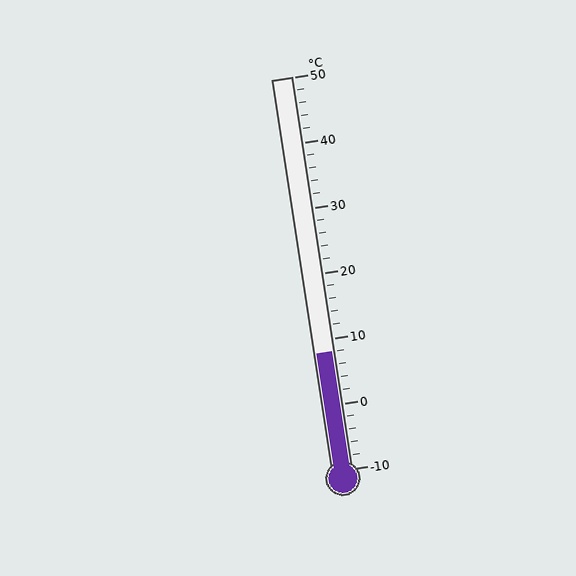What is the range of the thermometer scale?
The thermometer scale ranges from -10°C to 50°C.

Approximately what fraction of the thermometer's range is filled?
The thermometer is filled to approximately 30% of its range.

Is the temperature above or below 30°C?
The temperature is below 30°C.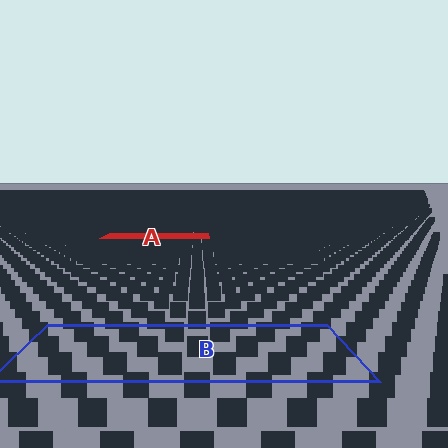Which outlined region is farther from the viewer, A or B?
Region A is farther from the viewer — the texture elements inside it appear smaller and more densely packed.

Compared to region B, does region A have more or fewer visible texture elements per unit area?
Region A has more texture elements per unit area — they are packed more densely because it is farther away.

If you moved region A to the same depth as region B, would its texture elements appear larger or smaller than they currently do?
They would appear larger. At a closer depth, the same texture elements are projected at a bigger on-screen size.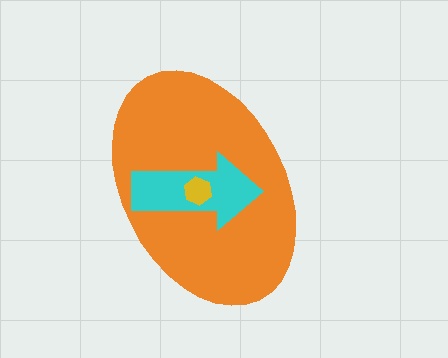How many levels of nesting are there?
3.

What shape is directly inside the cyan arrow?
The yellow hexagon.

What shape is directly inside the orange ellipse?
The cyan arrow.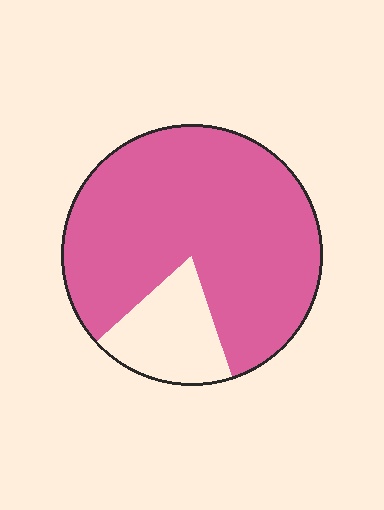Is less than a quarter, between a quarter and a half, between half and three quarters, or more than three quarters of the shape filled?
More than three quarters.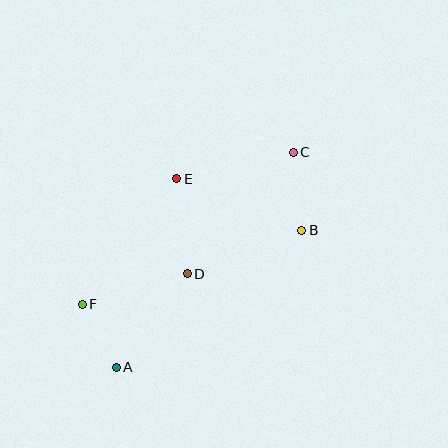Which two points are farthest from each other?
Points A and C are farthest from each other.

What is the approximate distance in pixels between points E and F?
The distance between E and F is approximately 157 pixels.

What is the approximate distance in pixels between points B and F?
The distance between B and F is approximately 232 pixels.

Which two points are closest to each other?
Points A and F are closest to each other.